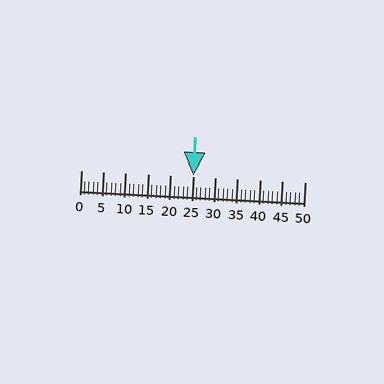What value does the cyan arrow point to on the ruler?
The cyan arrow points to approximately 25.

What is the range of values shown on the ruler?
The ruler shows values from 0 to 50.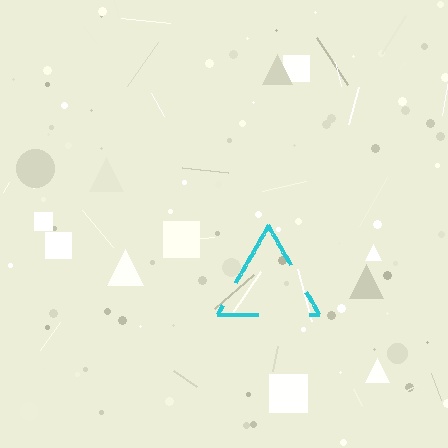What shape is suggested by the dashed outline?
The dashed outline suggests a triangle.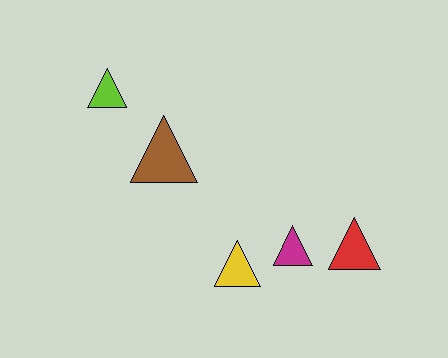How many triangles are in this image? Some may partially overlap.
There are 5 triangles.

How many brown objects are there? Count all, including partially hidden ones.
There is 1 brown object.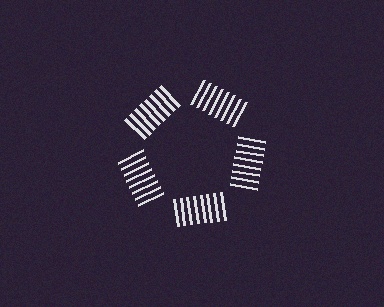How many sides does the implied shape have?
5 sides — the line-ends trace a pentagon.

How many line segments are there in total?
40 — 8 along each of the 5 edges.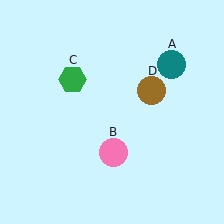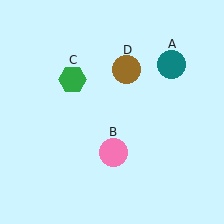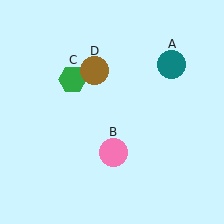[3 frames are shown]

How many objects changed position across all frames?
1 object changed position: brown circle (object D).